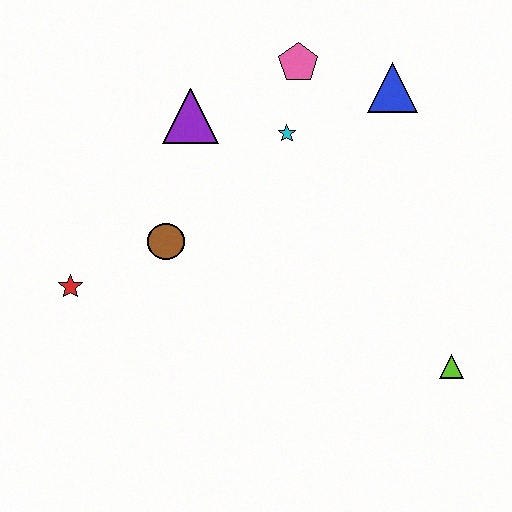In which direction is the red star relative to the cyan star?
The red star is to the left of the cyan star.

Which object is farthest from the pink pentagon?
The lime triangle is farthest from the pink pentagon.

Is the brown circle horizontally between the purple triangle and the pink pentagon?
No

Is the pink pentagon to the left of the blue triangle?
Yes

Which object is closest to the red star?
The brown circle is closest to the red star.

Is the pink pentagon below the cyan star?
No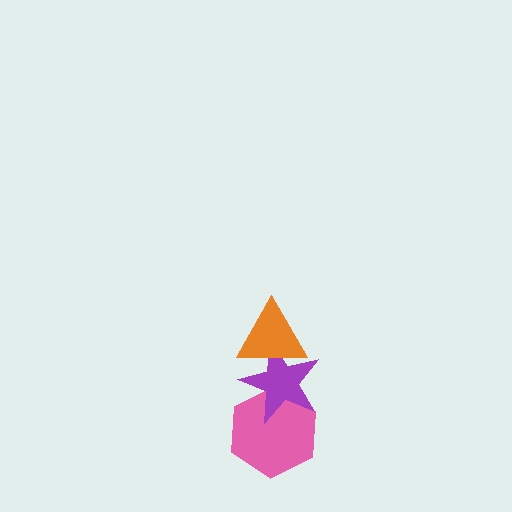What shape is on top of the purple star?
The orange triangle is on top of the purple star.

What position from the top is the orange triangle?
The orange triangle is 1st from the top.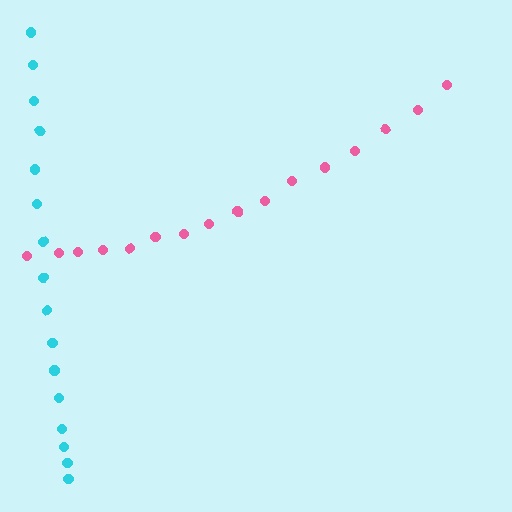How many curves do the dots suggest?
There are 2 distinct paths.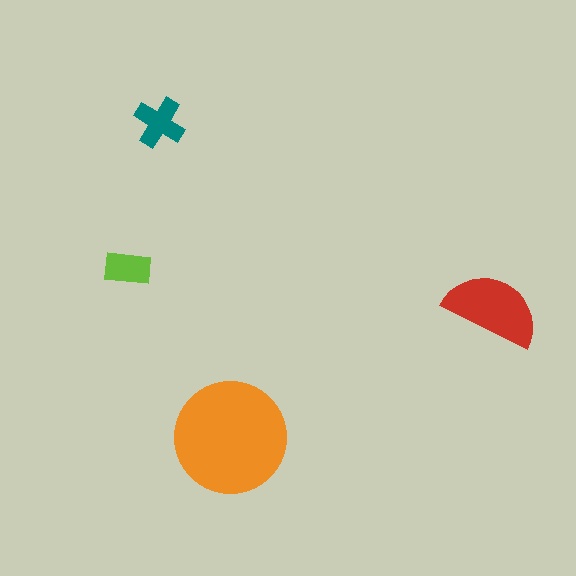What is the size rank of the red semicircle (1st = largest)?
2nd.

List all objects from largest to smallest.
The orange circle, the red semicircle, the teal cross, the lime rectangle.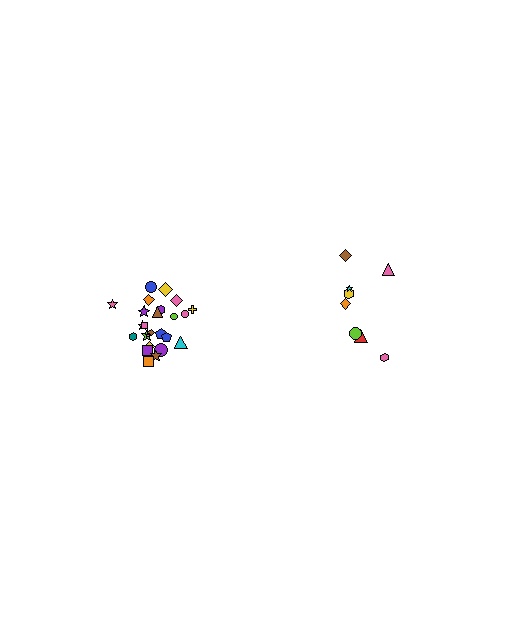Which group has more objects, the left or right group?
The left group.